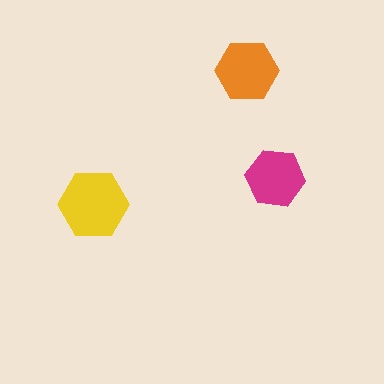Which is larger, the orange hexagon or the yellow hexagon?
The yellow one.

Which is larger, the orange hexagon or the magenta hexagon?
The orange one.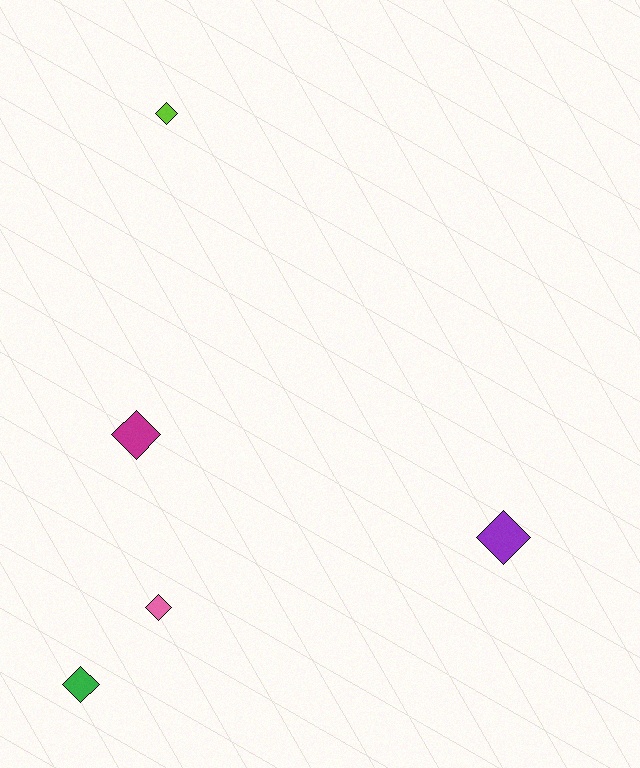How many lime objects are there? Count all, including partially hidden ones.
There is 1 lime object.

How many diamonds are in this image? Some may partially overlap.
There are 5 diamonds.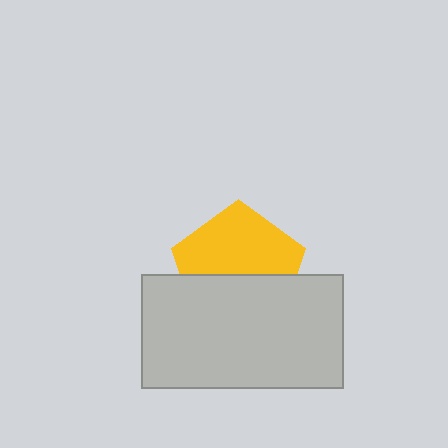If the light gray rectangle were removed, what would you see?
You would see the complete yellow pentagon.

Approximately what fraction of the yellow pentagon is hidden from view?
Roughly 46% of the yellow pentagon is hidden behind the light gray rectangle.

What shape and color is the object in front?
The object in front is a light gray rectangle.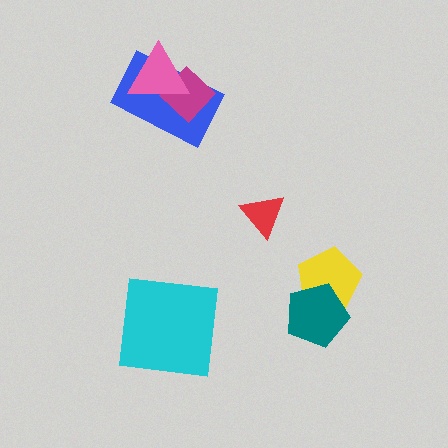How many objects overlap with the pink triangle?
2 objects overlap with the pink triangle.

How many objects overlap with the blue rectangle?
2 objects overlap with the blue rectangle.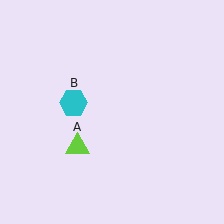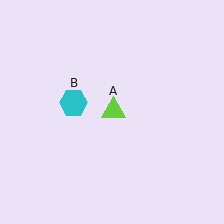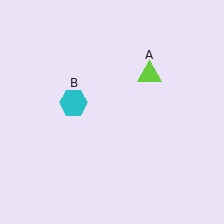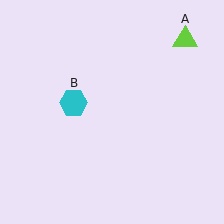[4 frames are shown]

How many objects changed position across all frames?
1 object changed position: lime triangle (object A).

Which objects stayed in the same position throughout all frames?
Cyan hexagon (object B) remained stationary.